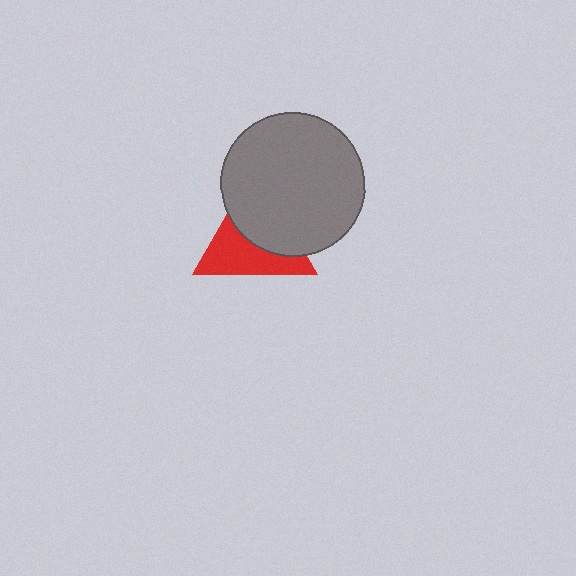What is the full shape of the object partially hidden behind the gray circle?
The partially hidden object is a red triangle.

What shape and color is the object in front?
The object in front is a gray circle.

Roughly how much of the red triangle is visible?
About half of it is visible (roughly 50%).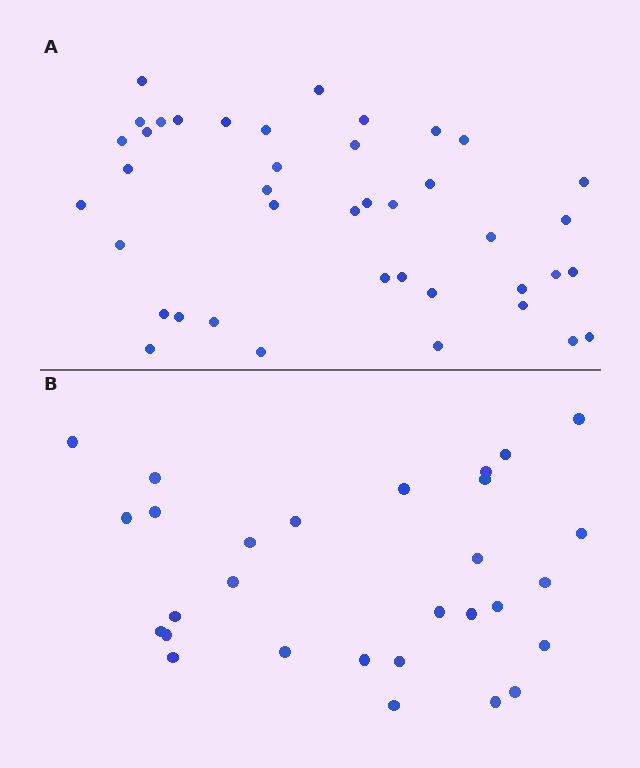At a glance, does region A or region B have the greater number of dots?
Region A (the top region) has more dots.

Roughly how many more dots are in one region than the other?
Region A has roughly 12 or so more dots than region B.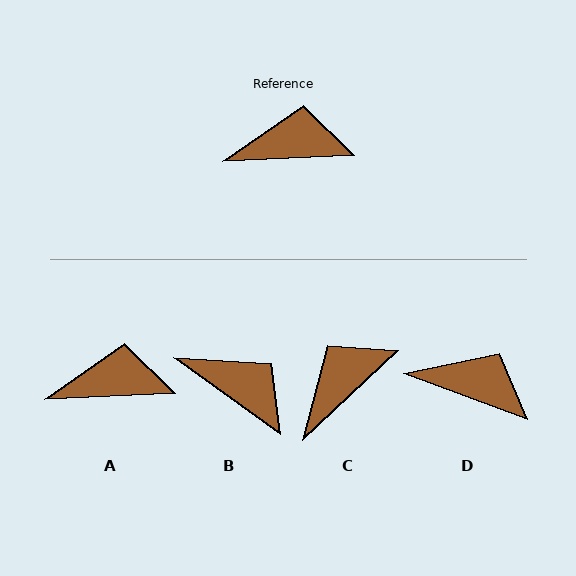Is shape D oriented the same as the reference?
No, it is off by about 23 degrees.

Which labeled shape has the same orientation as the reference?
A.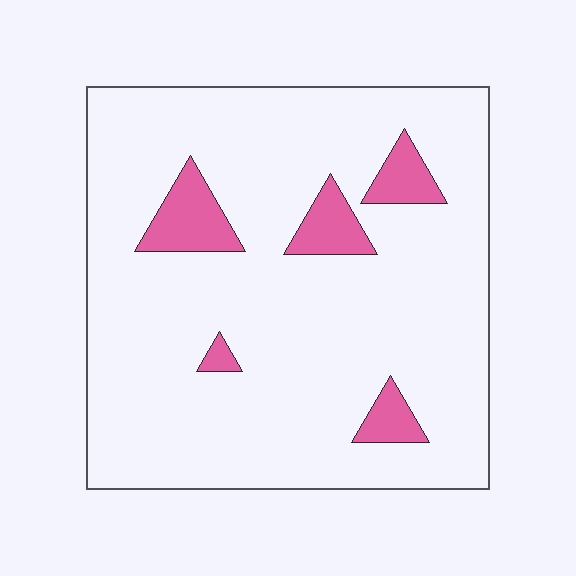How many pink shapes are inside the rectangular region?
5.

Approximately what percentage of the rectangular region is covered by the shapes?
Approximately 10%.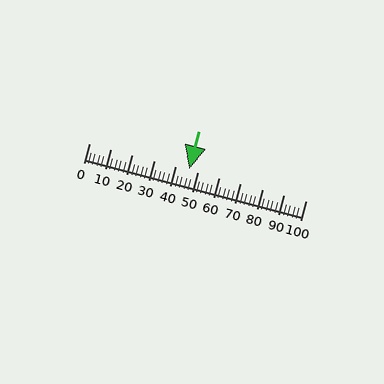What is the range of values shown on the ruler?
The ruler shows values from 0 to 100.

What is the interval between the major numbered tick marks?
The major tick marks are spaced 10 units apart.